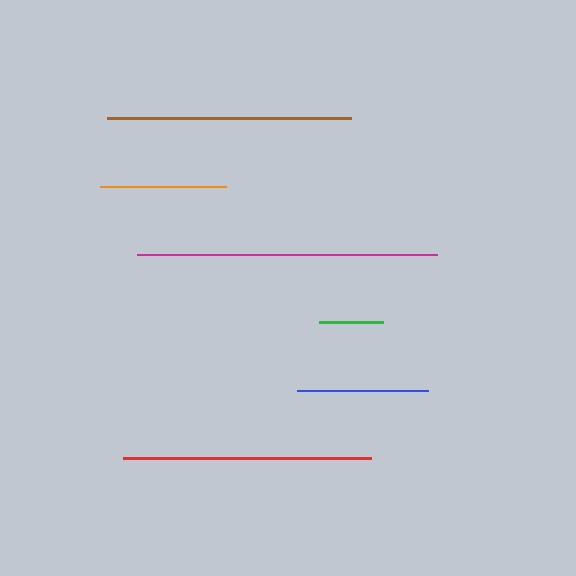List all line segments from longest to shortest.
From longest to shortest: magenta, red, brown, blue, orange, green.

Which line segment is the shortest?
The green line is the shortest at approximately 64 pixels.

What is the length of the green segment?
The green segment is approximately 64 pixels long.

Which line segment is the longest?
The magenta line is the longest at approximately 300 pixels.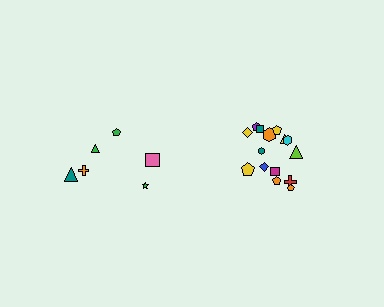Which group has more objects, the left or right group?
The right group.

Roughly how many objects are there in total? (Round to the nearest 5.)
Roughly 20 objects in total.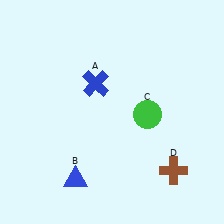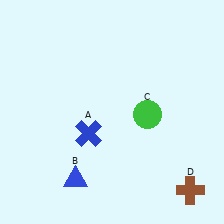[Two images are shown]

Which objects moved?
The objects that moved are: the blue cross (A), the brown cross (D).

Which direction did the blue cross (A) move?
The blue cross (A) moved down.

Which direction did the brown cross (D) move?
The brown cross (D) moved down.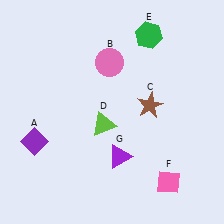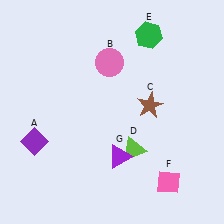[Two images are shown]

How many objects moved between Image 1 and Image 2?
1 object moved between the two images.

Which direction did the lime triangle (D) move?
The lime triangle (D) moved right.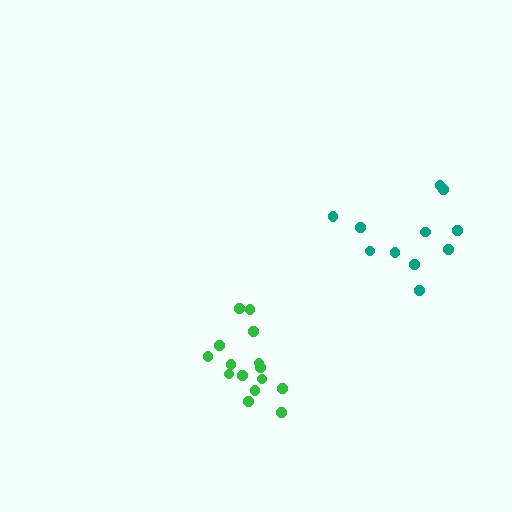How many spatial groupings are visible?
There are 2 spatial groupings.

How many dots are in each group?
Group 1: 11 dots, Group 2: 15 dots (26 total).